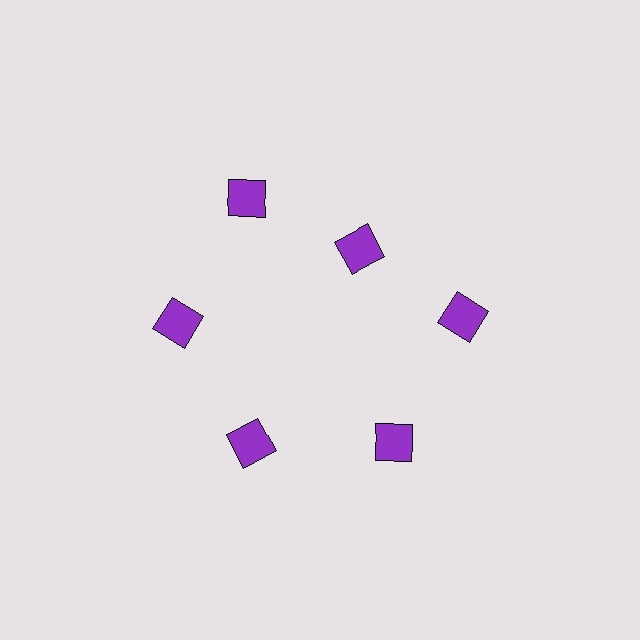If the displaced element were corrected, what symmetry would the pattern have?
It would have 6-fold rotational symmetry — the pattern would map onto itself every 60 degrees.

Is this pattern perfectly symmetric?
No. The 6 purple squares are arranged in a ring, but one element near the 1 o'clock position is pulled inward toward the center, breaking the 6-fold rotational symmetry.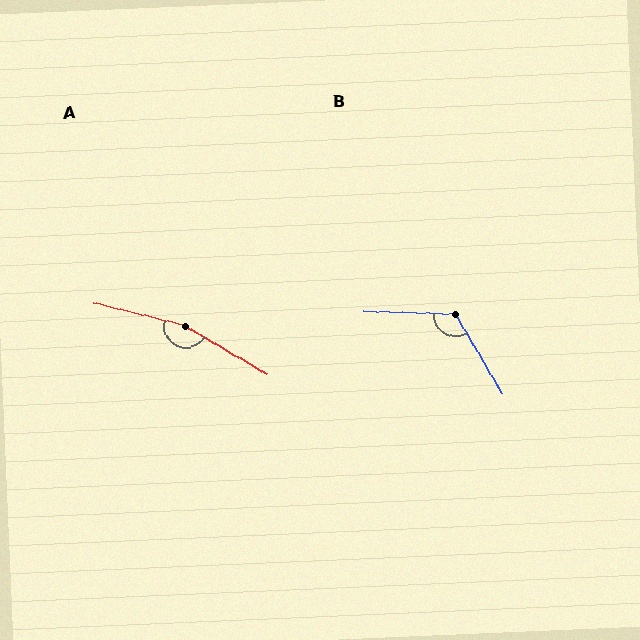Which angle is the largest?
A, at approximately 164 degrees.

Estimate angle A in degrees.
Approximately 164 degrees.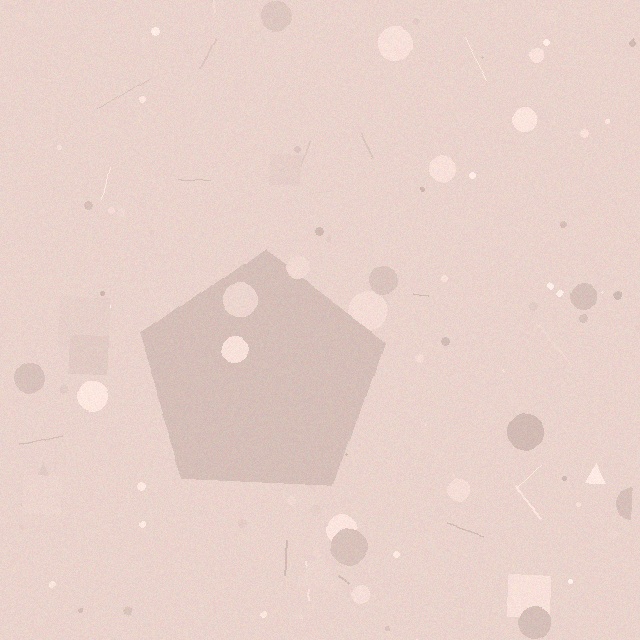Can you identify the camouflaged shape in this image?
The camouflaged shape is a pentagon.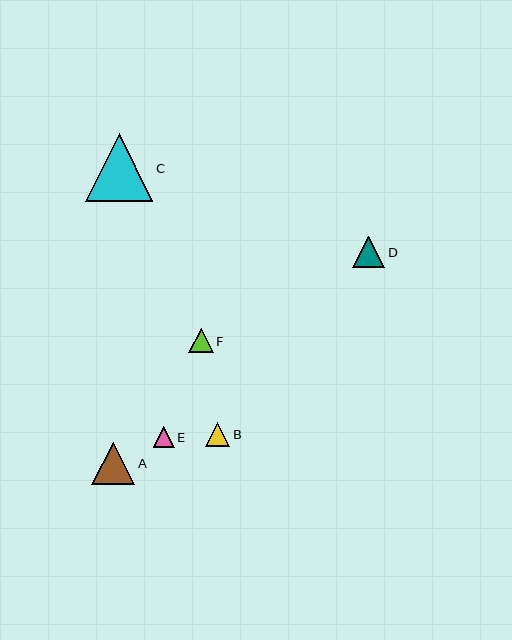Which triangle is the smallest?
Triangle E is the smallest with a size of approximately 21 pixels.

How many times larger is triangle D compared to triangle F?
Triangle D is approximately 1.3 times the size of triangle F.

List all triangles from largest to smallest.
From largest to smallest: C, A, D, F, B, E.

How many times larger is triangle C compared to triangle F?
Triangle C is approximately 2.7 times the size of triangle F.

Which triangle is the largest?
Triangle C is the largest with a size of approximately 67 pixels.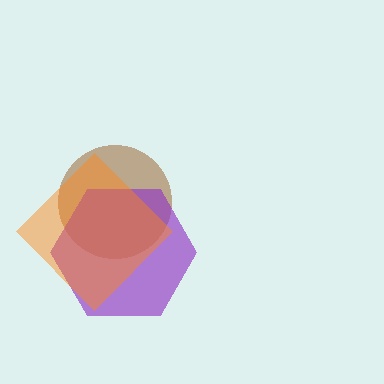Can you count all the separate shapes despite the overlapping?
Yes, there are 3 separate shapes.